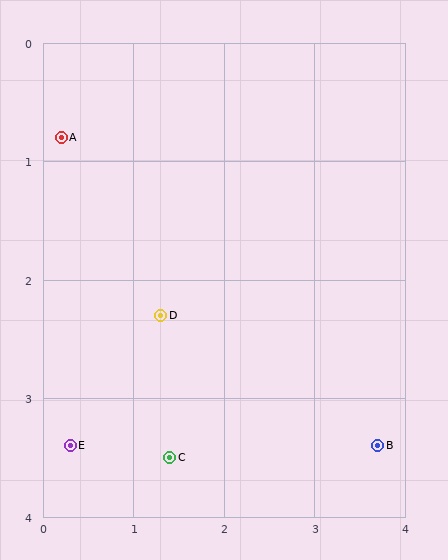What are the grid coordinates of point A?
Point A is at approximately (0.2, 0.8).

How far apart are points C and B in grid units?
Points C and B are about 2.3 grid units apart.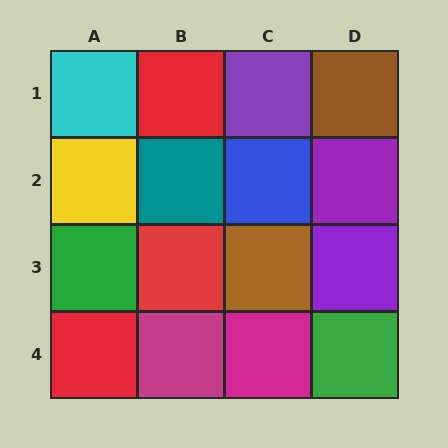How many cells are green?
2 cells are green.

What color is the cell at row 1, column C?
Purple.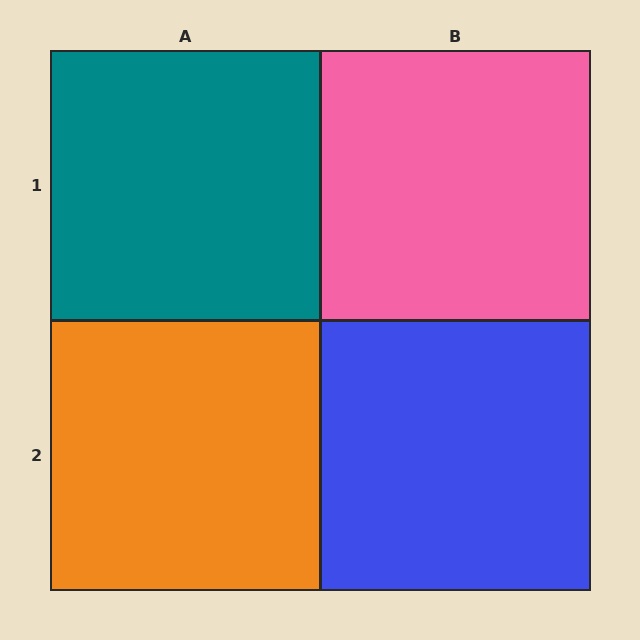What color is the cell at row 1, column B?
Pink.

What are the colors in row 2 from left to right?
Orange, blue.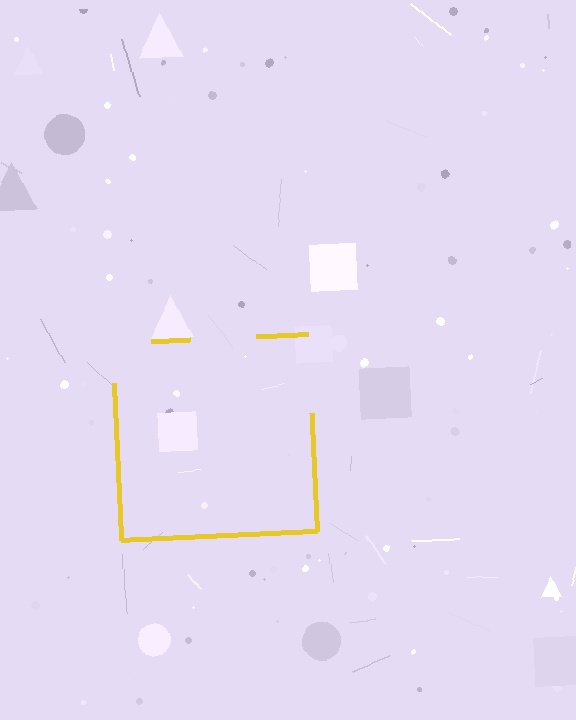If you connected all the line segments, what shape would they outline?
They would outline a square.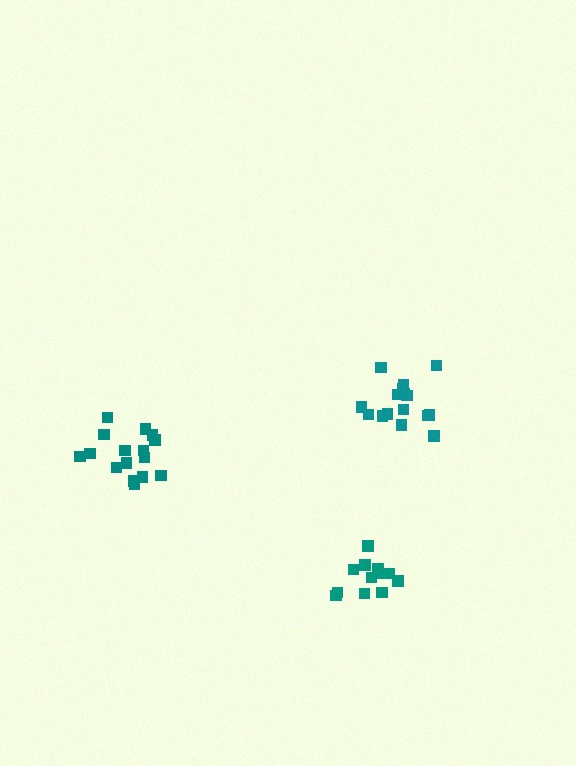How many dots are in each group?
Group 1: 16 dots, Group 2: 12 dots, Group 3: 16 dots (44 total).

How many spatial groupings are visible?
There are 3 spatial groupings.